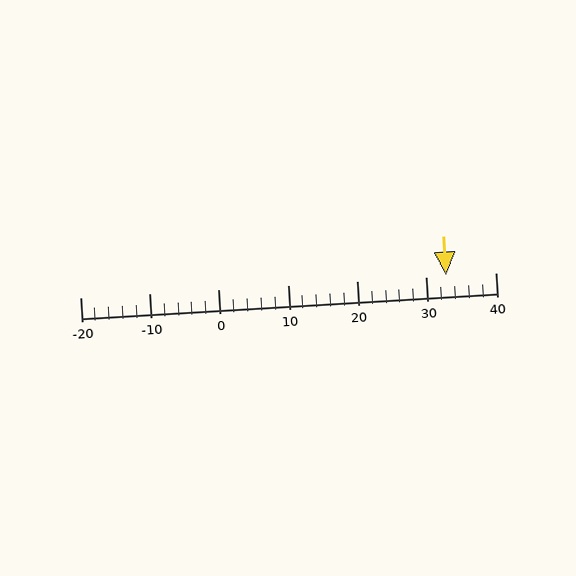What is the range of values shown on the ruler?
The ruler shows values from -20 to 40.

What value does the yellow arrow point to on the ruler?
The yellow arrow points to approximately 33.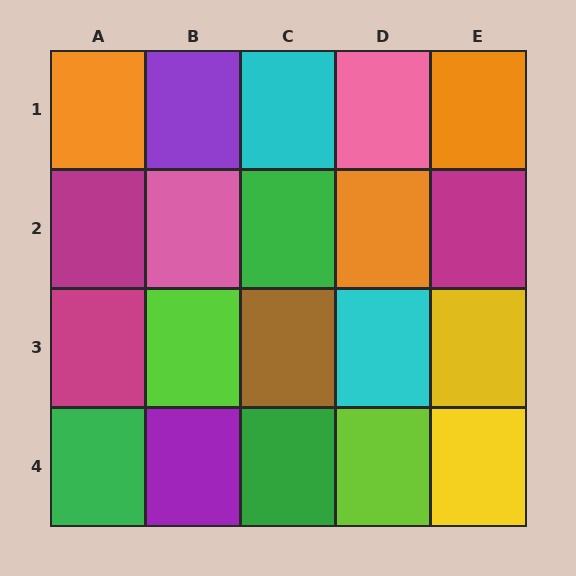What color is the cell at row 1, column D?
Pink.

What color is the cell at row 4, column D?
Lime.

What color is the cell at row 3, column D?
Cyan.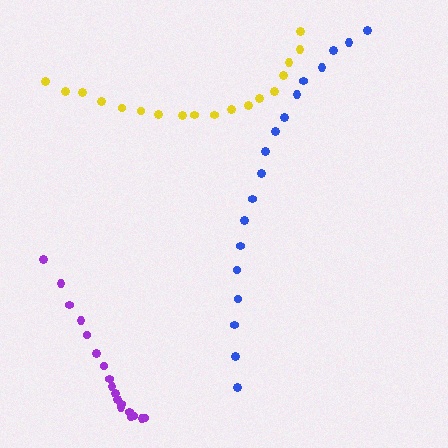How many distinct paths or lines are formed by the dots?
There are 3 distinct paths.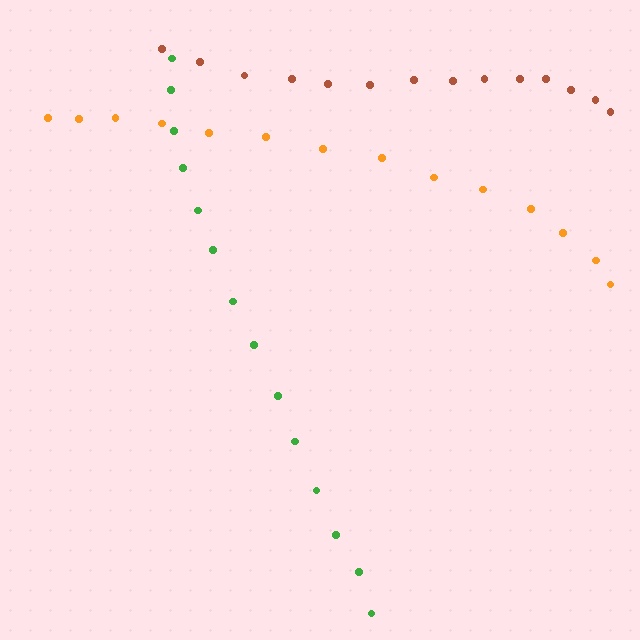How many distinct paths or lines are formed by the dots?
There are 3 distinct paths.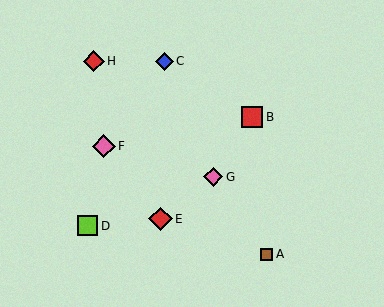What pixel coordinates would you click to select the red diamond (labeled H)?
Click at (94, 61) to select the red diamond H.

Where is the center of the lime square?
The center of the lime square is at (88, 226).